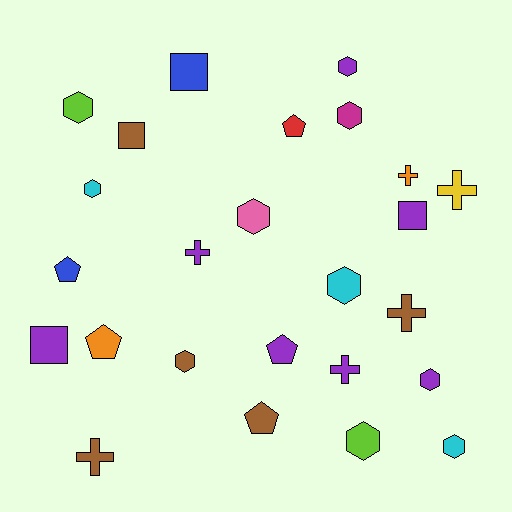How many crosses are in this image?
There are 6 crosses.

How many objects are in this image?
There are 25 objects.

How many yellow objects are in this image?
There is 1 yellow object.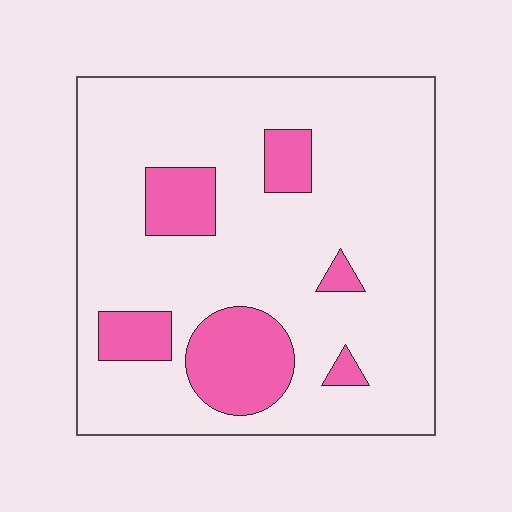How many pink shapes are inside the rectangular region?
6.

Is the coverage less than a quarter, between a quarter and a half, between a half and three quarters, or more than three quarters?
Less than a quarter.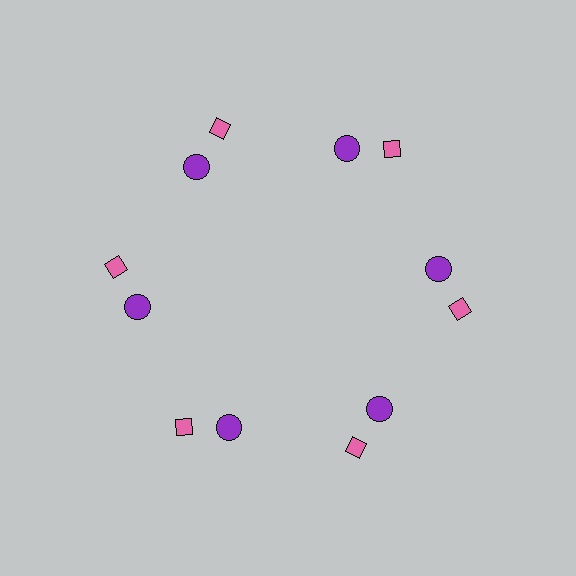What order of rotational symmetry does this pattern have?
This pattern has 6-fold rotational symmetry.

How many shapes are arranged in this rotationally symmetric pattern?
There are 12 shapes, arranged in 6 groups of 2.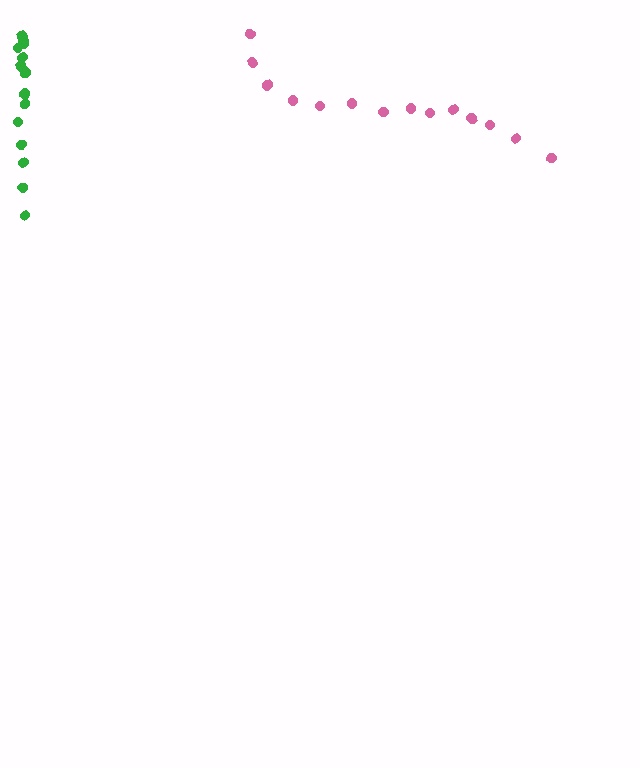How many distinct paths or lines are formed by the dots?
There are 2 distinct paths.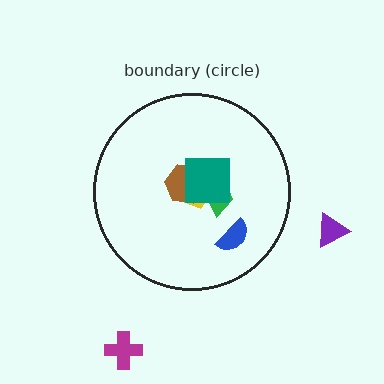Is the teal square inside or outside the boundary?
Inside.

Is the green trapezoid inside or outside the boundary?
Inside.